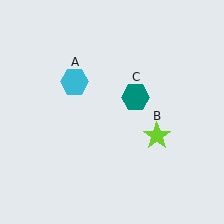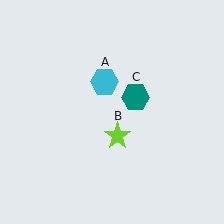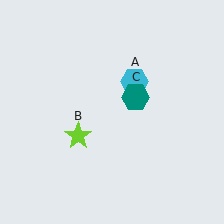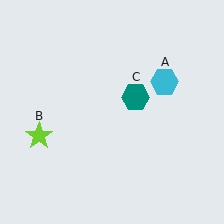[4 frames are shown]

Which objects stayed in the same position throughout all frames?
Teal hexagon (object C) remained stationary.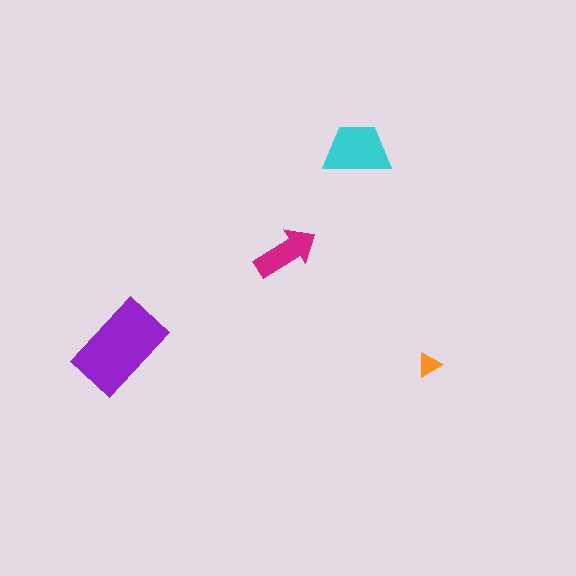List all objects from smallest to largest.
The orange triangle, the magenta arrow, the cyan trapezoid, the purple rectangle.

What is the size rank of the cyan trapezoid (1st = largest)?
2nd.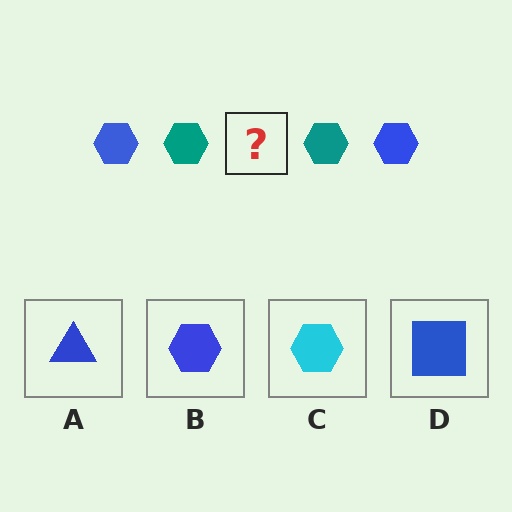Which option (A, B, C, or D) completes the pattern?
B.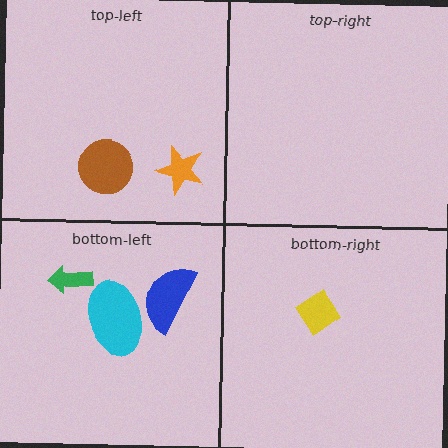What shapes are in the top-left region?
The orange star, the brown circle.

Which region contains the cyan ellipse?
The bottom-left region.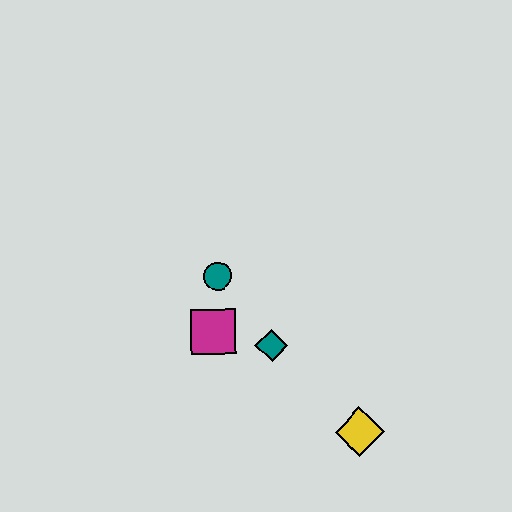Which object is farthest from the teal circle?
The yellow diamond is farthest from the teal circle.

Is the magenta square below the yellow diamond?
No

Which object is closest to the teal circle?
The magenta square is closest to the teal circle.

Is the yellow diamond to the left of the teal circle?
No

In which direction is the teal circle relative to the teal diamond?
The teal circle is above the teal diamond.